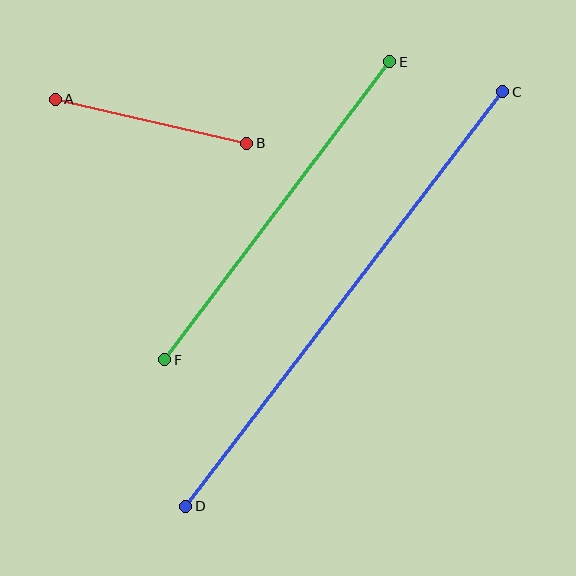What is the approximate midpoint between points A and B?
The midpoint is at approximately (151, 121) pixels.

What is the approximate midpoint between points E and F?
The midpoint is at approximately (277, 211) pixels.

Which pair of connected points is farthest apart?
Points C and D are farthest apart.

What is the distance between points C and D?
The distance is approximately 522 pixels.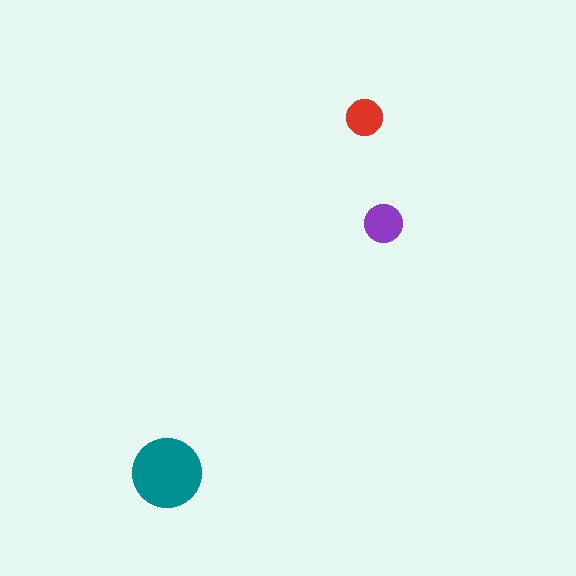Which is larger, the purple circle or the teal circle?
The teal one.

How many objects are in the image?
There are 3 objects in the image.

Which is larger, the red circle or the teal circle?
The teal one.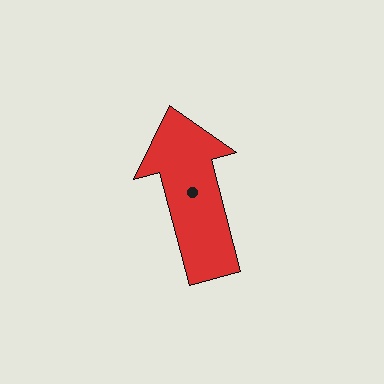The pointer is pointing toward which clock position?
Roughly 12 o'clock.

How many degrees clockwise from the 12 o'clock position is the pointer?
Approximately 345 degrees.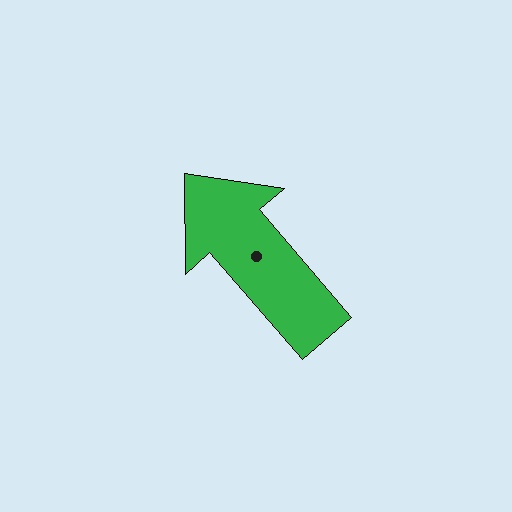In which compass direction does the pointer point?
Northwest.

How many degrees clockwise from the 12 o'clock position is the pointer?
Approximately 319 degrees.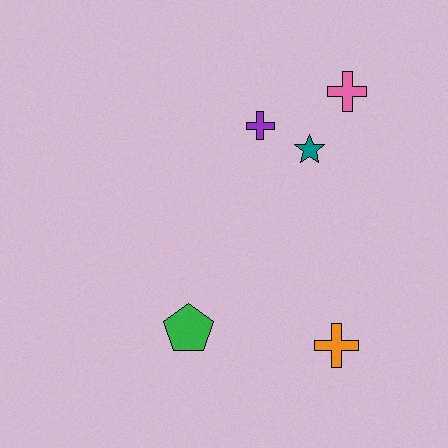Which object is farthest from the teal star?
The green pentagon is farthest from the teal star.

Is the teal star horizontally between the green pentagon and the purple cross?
No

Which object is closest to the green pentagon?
The orange cross is closest to the green pentagon.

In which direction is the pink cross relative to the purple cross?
The pink cross is to the right of the purple cross.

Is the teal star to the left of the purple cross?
No